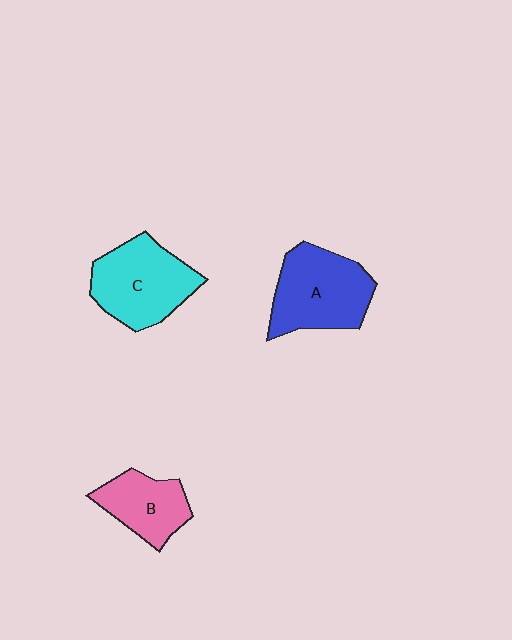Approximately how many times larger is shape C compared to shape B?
Approximately 1.5 times.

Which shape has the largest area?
Shape A (blue).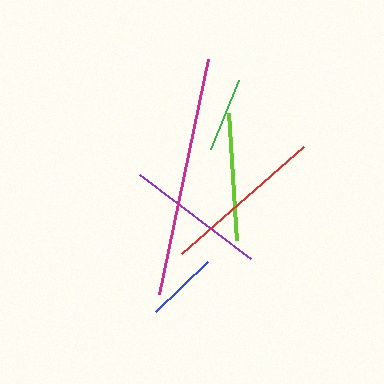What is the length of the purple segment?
The purple segment is approximately 139 pixels long.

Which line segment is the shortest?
The blue line is the shortest at approximately 73 pixels.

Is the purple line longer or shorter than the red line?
The red line is longer than the purple line.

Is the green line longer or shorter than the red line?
The red line is longer than the green line.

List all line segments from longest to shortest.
From longest to shortest: magenta, red, purple, lime, green, blue.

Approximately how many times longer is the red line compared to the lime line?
The red line is approximately 1.3 times the length of the lime line.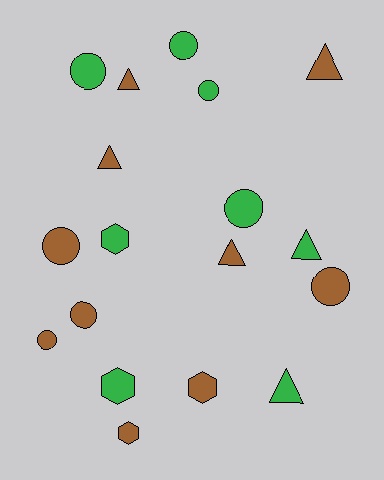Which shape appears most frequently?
Circle, with 8 objects.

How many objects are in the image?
There are 18 objects.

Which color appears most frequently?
Brown, with 10 objects.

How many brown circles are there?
There are 4 brown circles.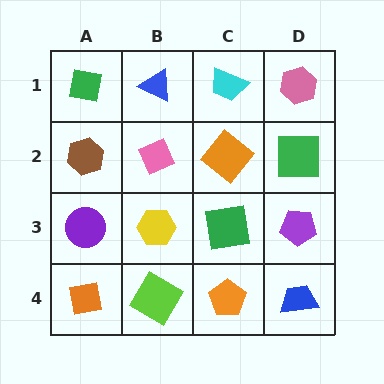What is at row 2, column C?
An orange diamond.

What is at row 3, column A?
A purple circle.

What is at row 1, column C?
A cyan trapezoid.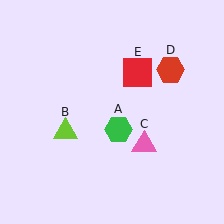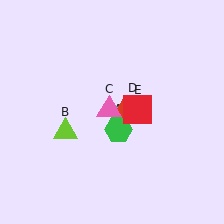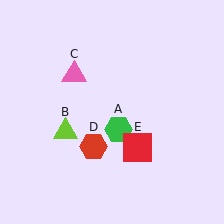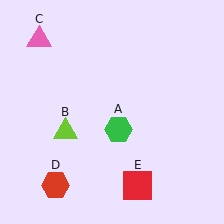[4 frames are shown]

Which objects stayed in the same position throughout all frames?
Green hexagon (object A) and lime triangle (object B) remained stationary.